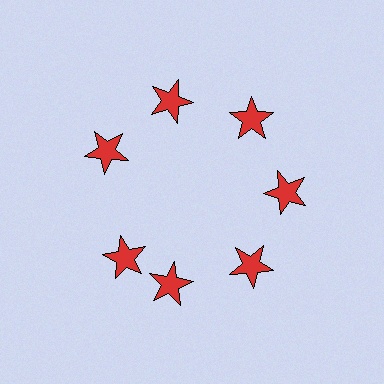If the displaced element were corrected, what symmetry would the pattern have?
It would have 7-fold rotational symmetry — the pattern would map onto itself every 51 degrees.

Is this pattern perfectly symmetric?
No. The 7 red stars are arranged in a ring, but one element near the 8 o'clock position is rotated out of alignment along the ring, breaking the 7-fold rotational symmetry.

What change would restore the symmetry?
The symmetry would be restored by rotating it back into even spacing with its neighbors so that all 7 stars sit at equal angles and equal distance from the center.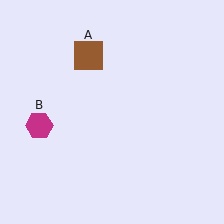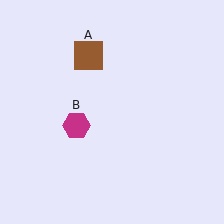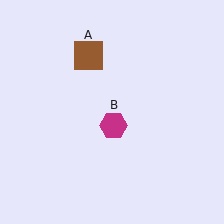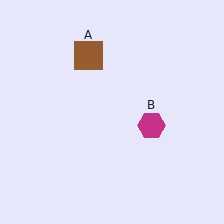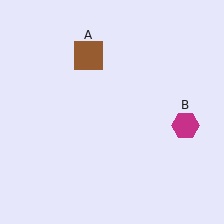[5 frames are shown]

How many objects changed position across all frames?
1 object changed position: magenta hexagon (object B).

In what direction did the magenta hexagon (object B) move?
The magenta hexagon (object B) moved right.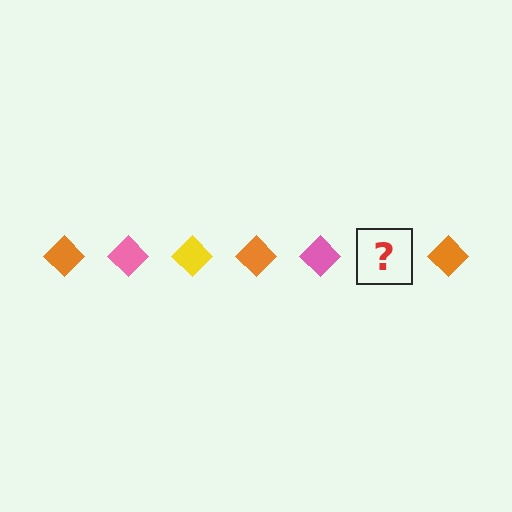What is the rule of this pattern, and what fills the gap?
The rule is that the pattern cycles through orange, pink, yellow diamonds. The gap should be filled with a yellow diamond.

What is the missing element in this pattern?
The missing element is a yellow diamond.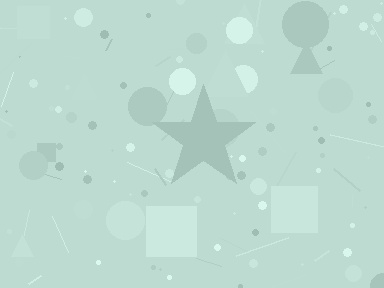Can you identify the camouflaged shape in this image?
The camouflaged shape is a star.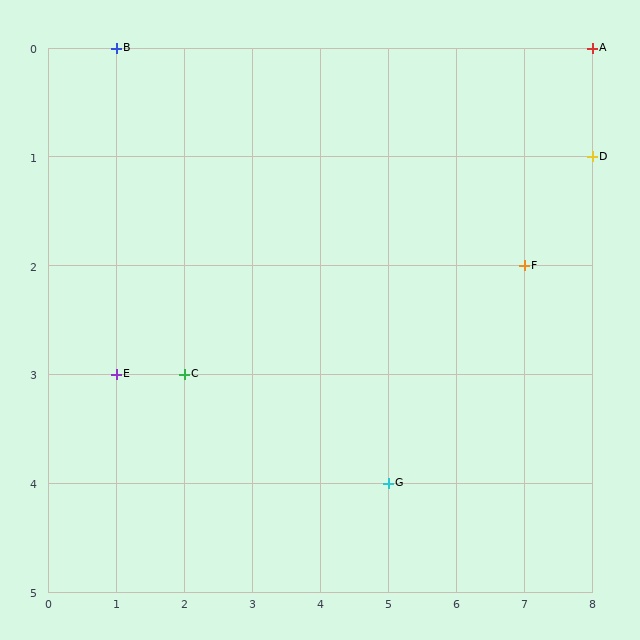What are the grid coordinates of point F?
Point F is at grid coordinates (7, 2).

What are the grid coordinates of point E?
Point E is at grid coordinates (1, 3).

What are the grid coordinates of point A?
Point A is at grid coordinates (8, 0).